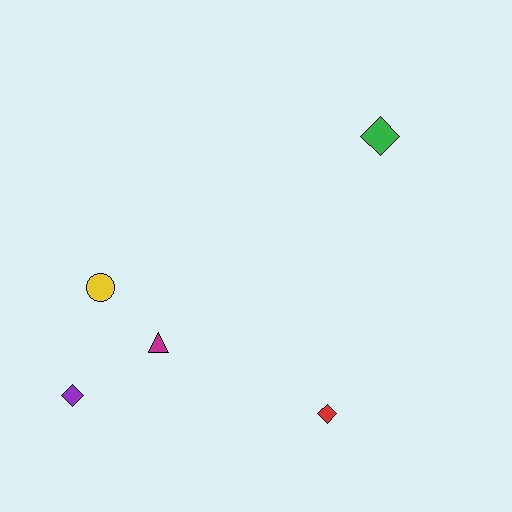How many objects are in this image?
There are 5 objects.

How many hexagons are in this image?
There are no hexagons.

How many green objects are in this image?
There is 1 green object.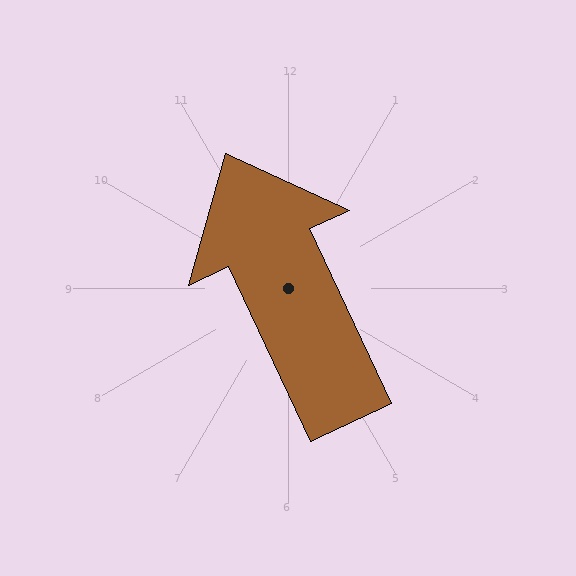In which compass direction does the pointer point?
Northwest.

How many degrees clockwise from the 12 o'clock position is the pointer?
Approximately 335 degrees.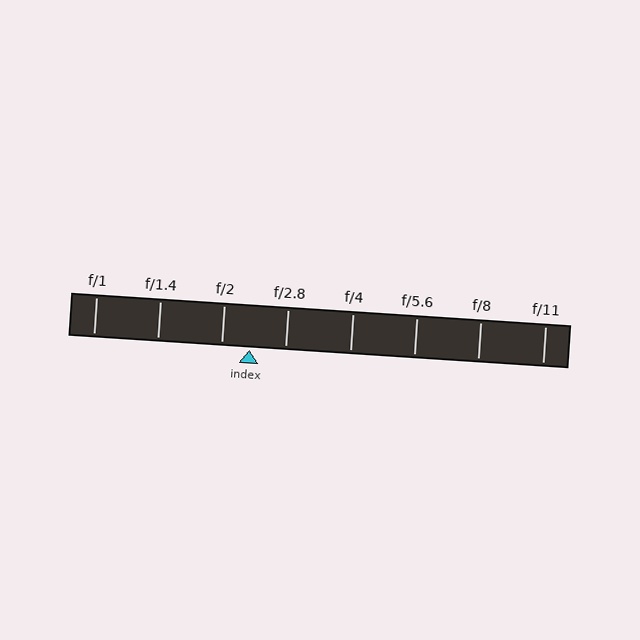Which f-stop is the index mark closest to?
The index mark is closest to f/2.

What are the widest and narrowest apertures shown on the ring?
The widest aperture shown is f/1 and the narrowest is f/11.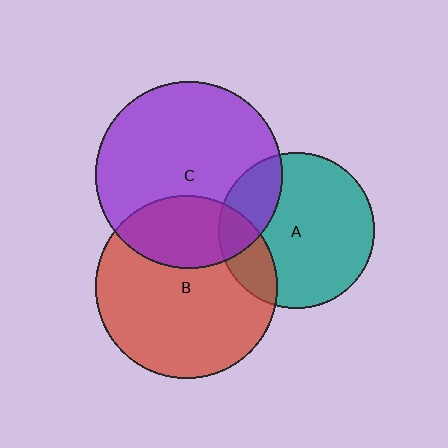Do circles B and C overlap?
Yes.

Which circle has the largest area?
Circle C (purple).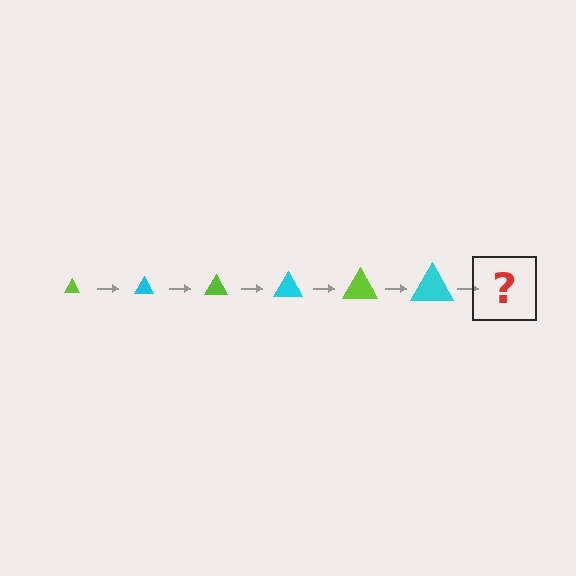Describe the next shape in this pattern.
It should be a lime triangle, larger than the previous one.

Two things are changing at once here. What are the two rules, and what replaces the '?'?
The two rules are that the triangle grows larger each step and the color cycles through lime and cyan. The '?' should be a lime triangle, larger than the previous one.